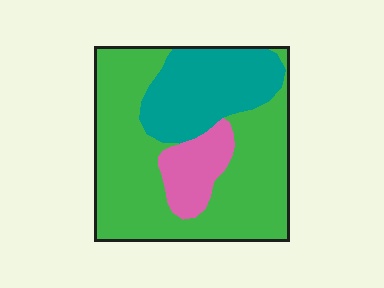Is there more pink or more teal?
Teal.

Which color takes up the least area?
Pink, at roughly 10%.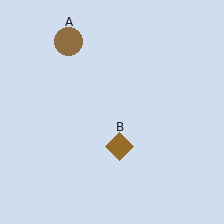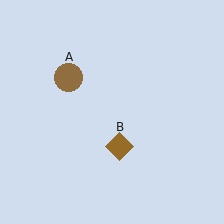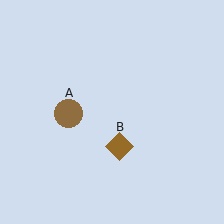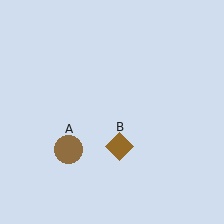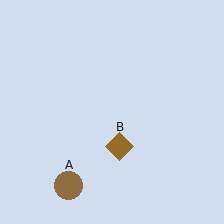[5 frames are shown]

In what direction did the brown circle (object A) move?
The brown circle (object A) moved down.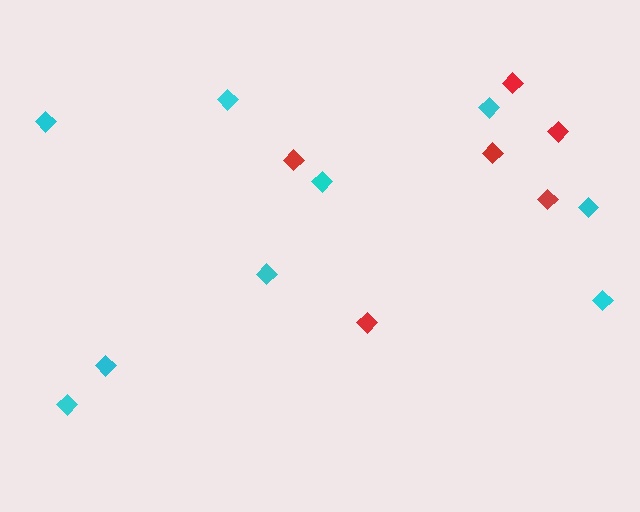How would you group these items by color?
There are 2 groups: one group of red diamonds (6) and one group of cyan diamonds (9).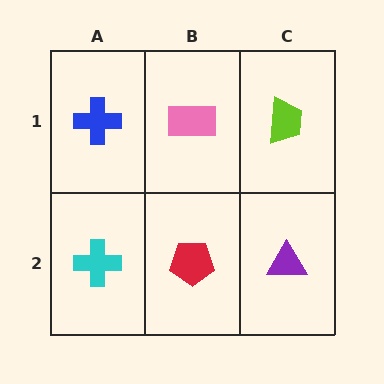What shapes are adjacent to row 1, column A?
A cyan cross (row 2, column A), a pink rectangle (row 1, column B).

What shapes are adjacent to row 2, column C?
A lime trapezoid (row 1, column C), a red pentagon (row 2, column B).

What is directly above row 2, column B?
A pink rectangle.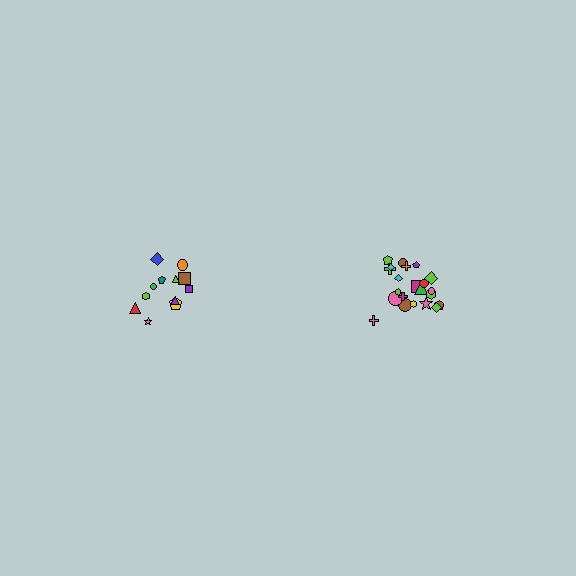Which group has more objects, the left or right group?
The right group.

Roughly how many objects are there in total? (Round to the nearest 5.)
Roughly 35 objects in total.